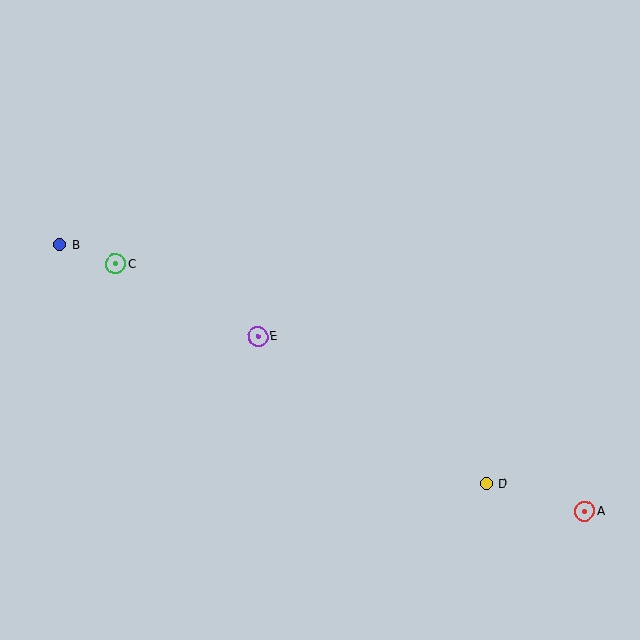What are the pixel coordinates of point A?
Point A is at (585, 512).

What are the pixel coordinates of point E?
Point E is at (258, 336).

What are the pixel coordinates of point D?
Point D is at (486, 484).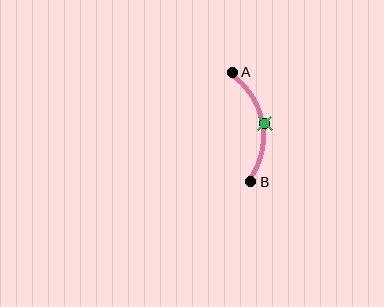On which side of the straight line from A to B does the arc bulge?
The arc bulges to the right of the straight line connecting A and B.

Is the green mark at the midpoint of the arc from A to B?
Yes. The green mark lies on the arc at equal arc-length from both A and B — it is the arc midpoint.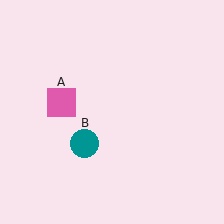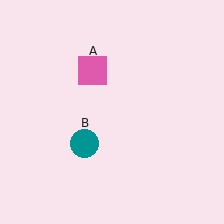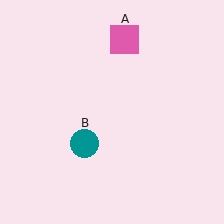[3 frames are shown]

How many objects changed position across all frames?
1 object changed position: pink square (object A).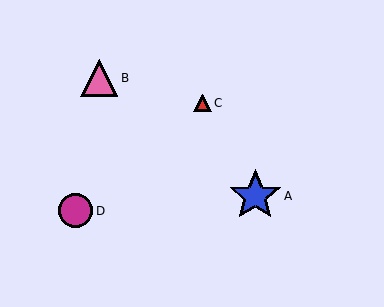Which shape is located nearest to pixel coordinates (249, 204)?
The blue star (labeled A) at (255, 196) is nearest to that location.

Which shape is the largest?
The blue star (labeled A) is the largest.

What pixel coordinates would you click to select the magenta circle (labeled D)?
Click at (75, 211) to select the magenta circle D.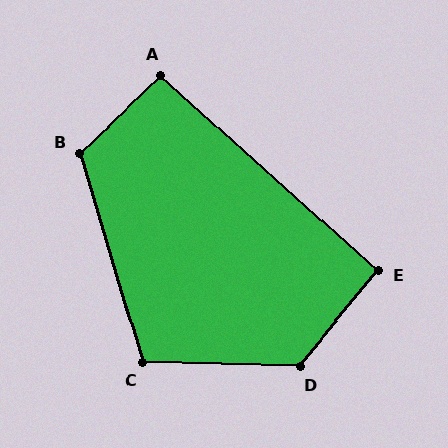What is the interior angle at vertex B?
Approximately 117 degrees (obtuse).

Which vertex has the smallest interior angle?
E, at approximately 92 degrees.